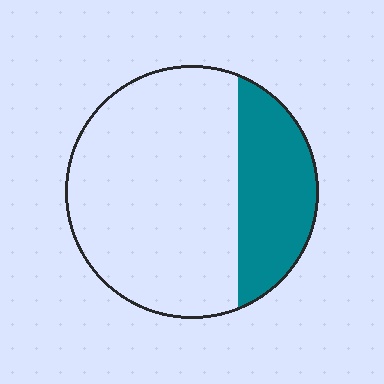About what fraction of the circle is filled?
About one quarter (1/4).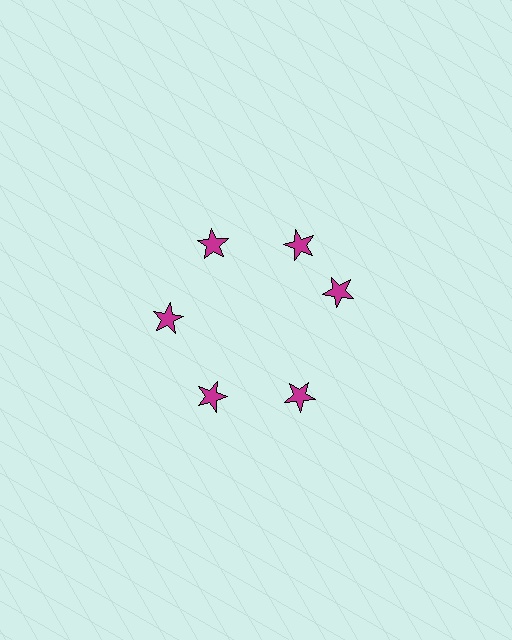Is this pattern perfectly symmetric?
No. The 6 magenta stars are arranged in a ring, but one element near the 3 o'clock position is rotated out of alignment along the ring, breaking the 6-fold rotational symmetry.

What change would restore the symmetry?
The symmetry would be restored by rotating it back into even spacing with its neighbors so that all 6 stars sit at equal angles and equal distance from the center.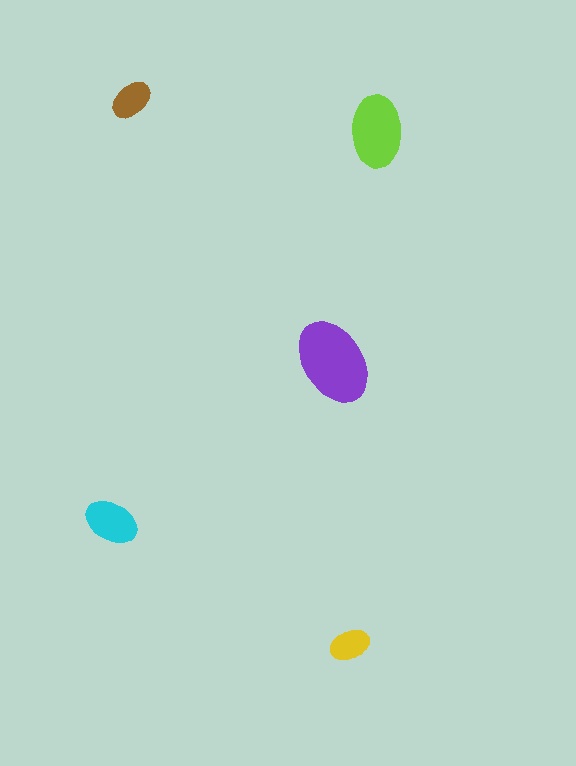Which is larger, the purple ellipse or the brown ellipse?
The purple one.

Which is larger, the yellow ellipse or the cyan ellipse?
The cyan one.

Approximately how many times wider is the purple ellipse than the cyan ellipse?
About 1.5 times wider.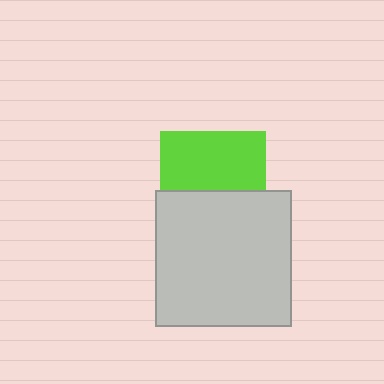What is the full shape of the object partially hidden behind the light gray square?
The partially hidden object is a lime square.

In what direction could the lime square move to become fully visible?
The lime square could move up. That would shift it out from behind the light gray square entirely.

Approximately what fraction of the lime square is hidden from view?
Roughly 45% of the lime square is hidden behind the light gray square.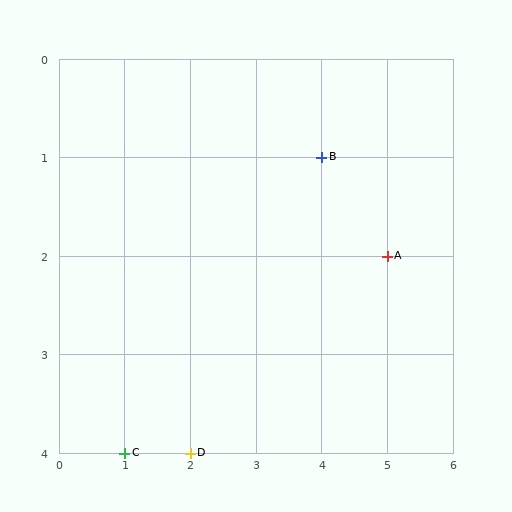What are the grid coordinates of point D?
Point D is at grid coordinates (2, 4).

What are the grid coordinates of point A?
Point A is at grid coordinates (5, 2).